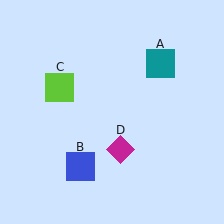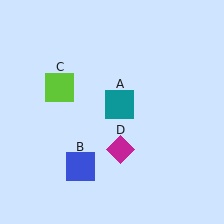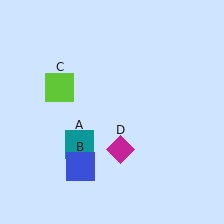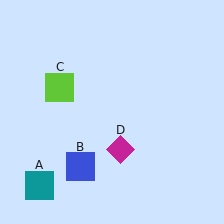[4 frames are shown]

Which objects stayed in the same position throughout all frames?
Blue square (object B) and lime square (object C) and magenta diamond (object D) remained stationary.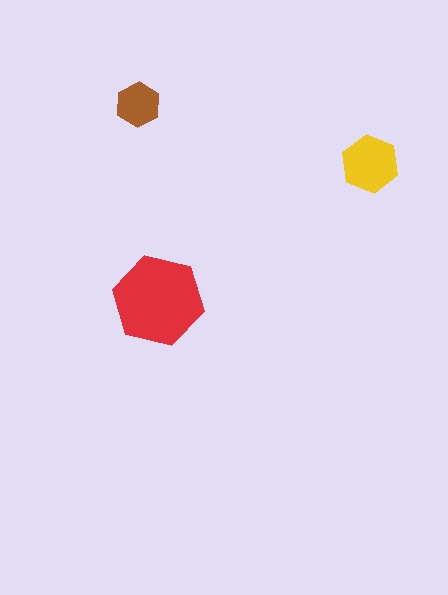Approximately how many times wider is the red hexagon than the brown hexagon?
About 2 times wider.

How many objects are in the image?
There are 3 objects in the image.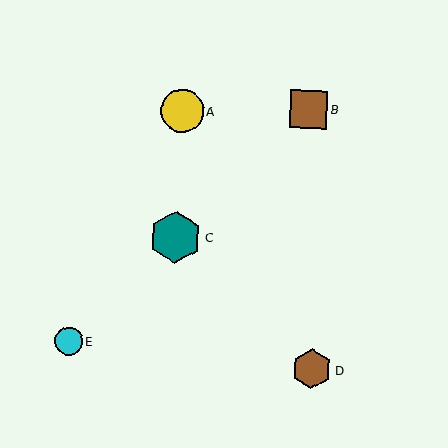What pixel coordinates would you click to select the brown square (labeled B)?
Click at (308, 109) to select the brown square B.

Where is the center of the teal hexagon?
The center of the teal hexagon is at (176, 237).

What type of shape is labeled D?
Shape D is a brown hexagon.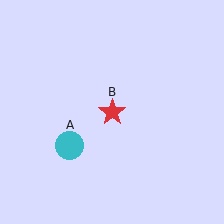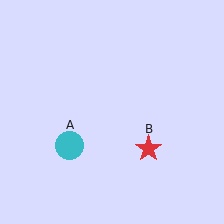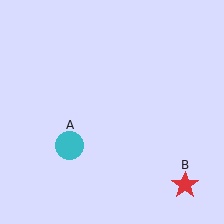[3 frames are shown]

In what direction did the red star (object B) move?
The red star (object B) moved down and to the right.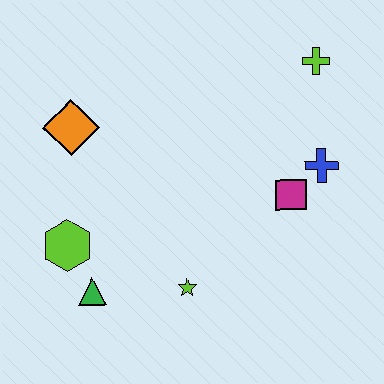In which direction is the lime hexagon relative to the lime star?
The lime hexagon is to the left of the lime star.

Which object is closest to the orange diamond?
The lime hexagon is closest to the orange diamond.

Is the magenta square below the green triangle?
No